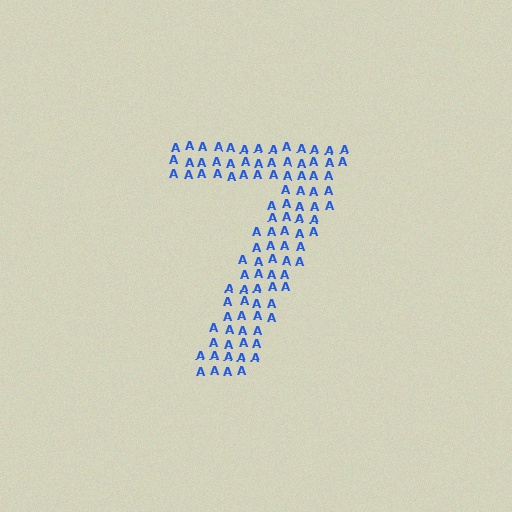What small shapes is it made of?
It is made of small letter A's.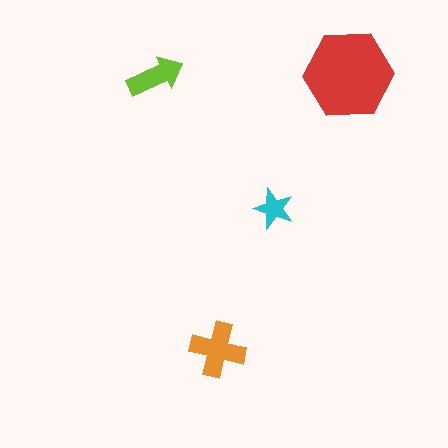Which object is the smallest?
The cyan star.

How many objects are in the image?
There are 4 objects in the image.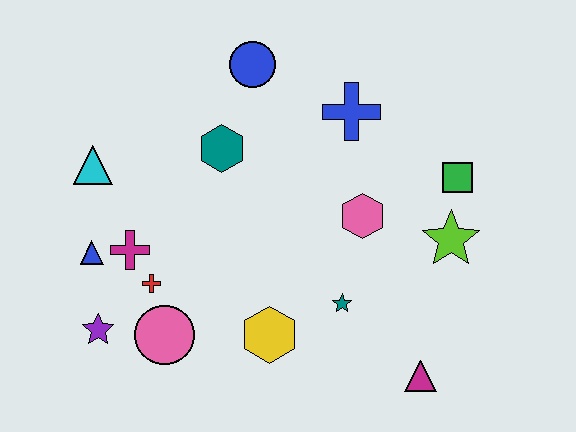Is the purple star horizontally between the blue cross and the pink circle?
No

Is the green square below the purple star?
No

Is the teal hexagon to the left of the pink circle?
No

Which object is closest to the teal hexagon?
The blue circle is closest to the teal hexagon.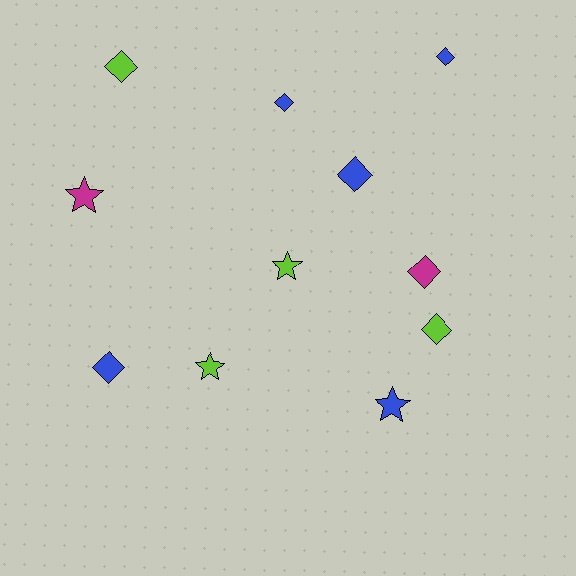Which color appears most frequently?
Blue, with 5 objects.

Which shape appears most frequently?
Diamond, with 7 objects.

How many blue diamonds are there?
There are 4 blue diamonds.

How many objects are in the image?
There are 11 objects.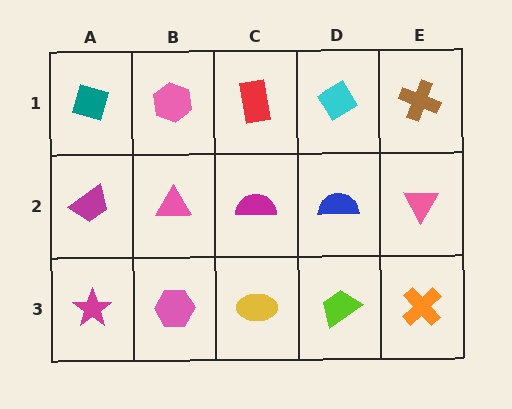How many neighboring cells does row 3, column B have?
3.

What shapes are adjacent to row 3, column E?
A pink triangle (row 2, column E), a lime trapezoid (row 3, column D).